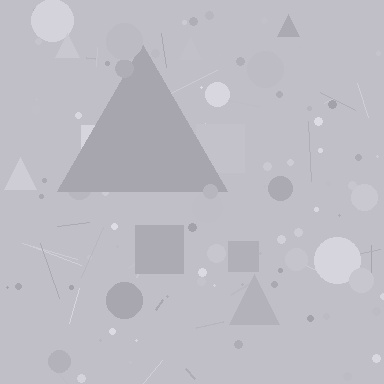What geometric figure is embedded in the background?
A triangle is embedded in the background.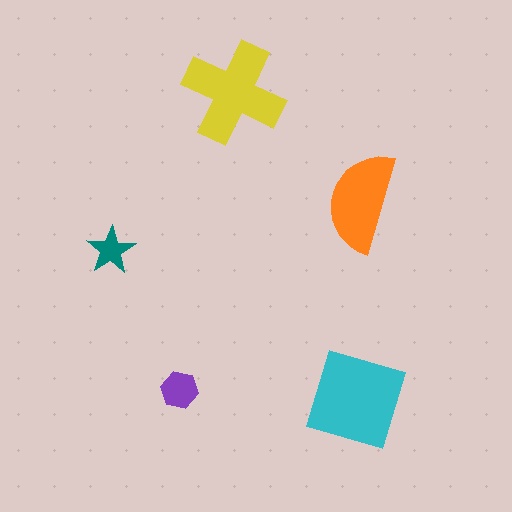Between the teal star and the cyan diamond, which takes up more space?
The cyan diamond.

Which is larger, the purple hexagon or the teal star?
The purple hexagon.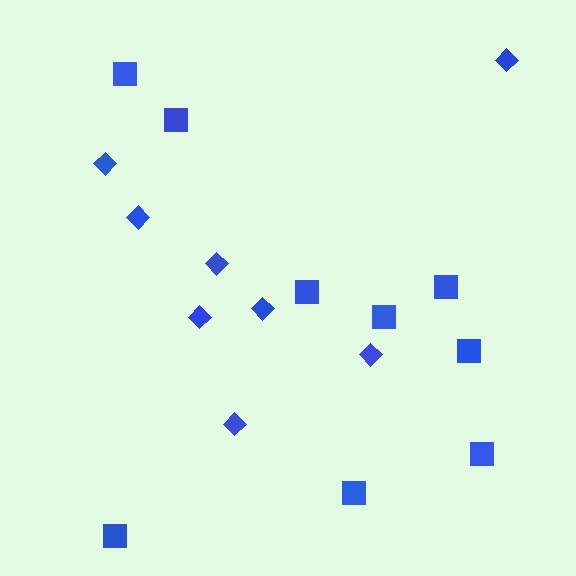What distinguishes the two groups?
There are 2 groups: one group of diamonds (8) and one group of squares (9).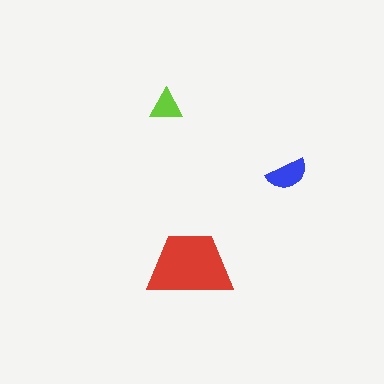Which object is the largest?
The red trapezoid.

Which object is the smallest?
The lime triangle.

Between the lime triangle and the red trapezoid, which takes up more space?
The red trapezoid.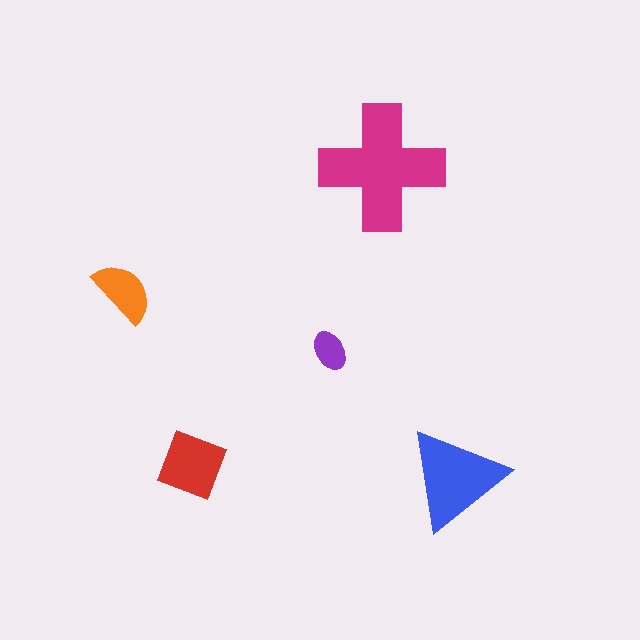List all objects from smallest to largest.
The purple ellipse, the orange semicircle, the red diamond, the blue triangle, the magenta cross.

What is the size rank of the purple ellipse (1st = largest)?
5th.